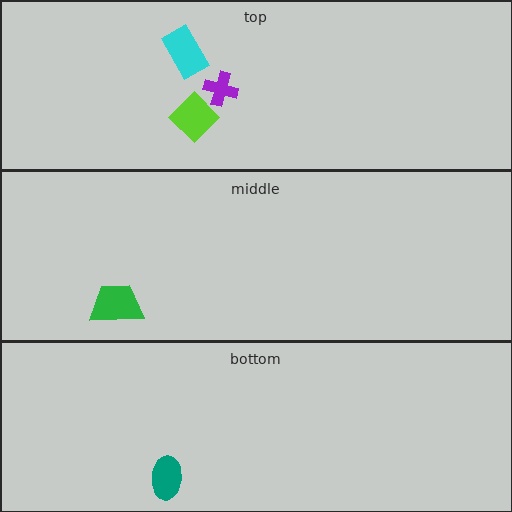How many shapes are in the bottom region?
1.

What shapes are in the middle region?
The green trapezoid.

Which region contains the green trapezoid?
The middle region.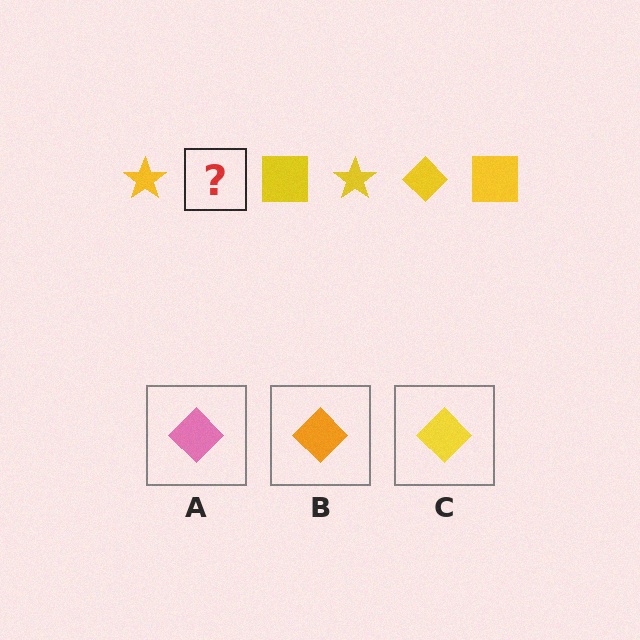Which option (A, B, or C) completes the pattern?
C.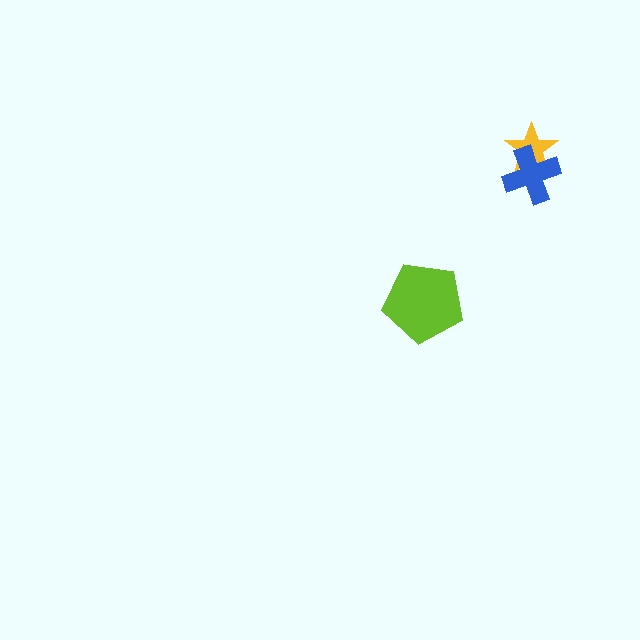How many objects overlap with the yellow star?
1 object overlaps with the yellow star.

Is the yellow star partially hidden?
Yes, it is partially covered by another shape.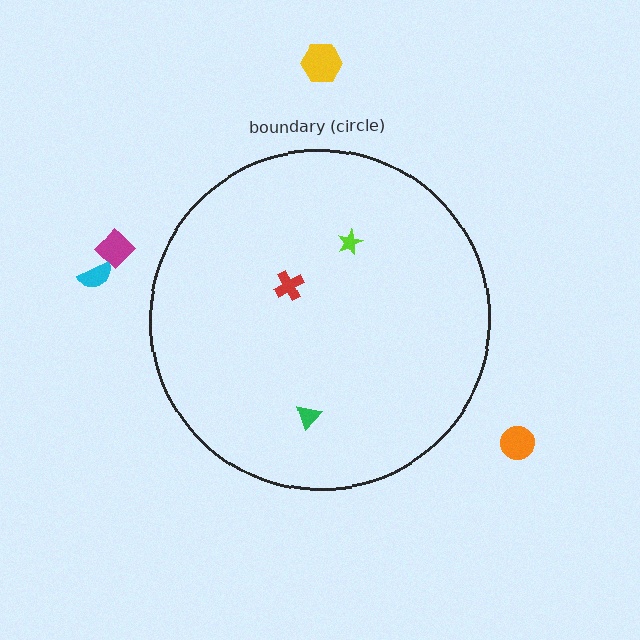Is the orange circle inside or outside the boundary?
Outside.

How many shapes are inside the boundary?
3 inside, 4 outside.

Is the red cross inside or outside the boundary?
Inside.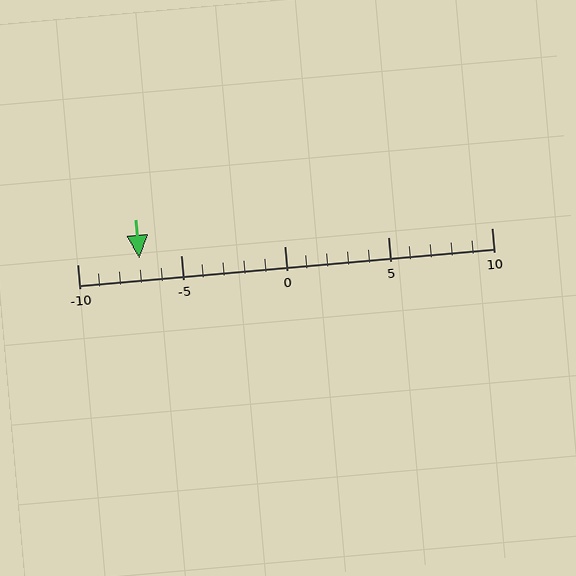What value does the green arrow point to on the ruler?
The green arrow points to approximately -7.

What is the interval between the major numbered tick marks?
The major tick marks are spaced 5 units apart.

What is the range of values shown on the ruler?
The ruler shows values from -10 to 10.